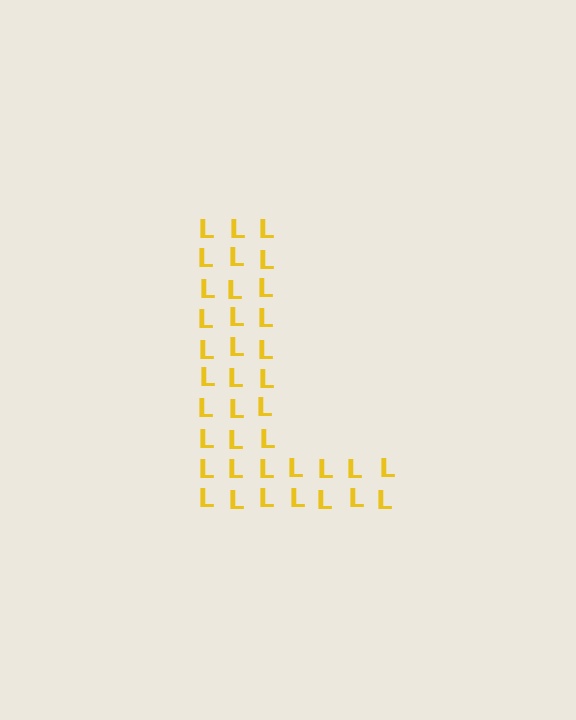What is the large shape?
The large shape is the letter L.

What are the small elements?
The small elements are letter L's.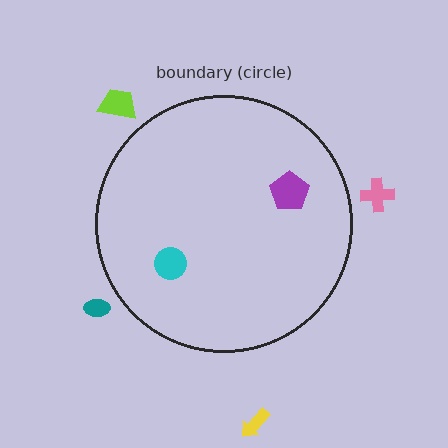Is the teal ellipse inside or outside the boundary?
Outside.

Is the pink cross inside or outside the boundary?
Outside.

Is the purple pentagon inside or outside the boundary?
Inside.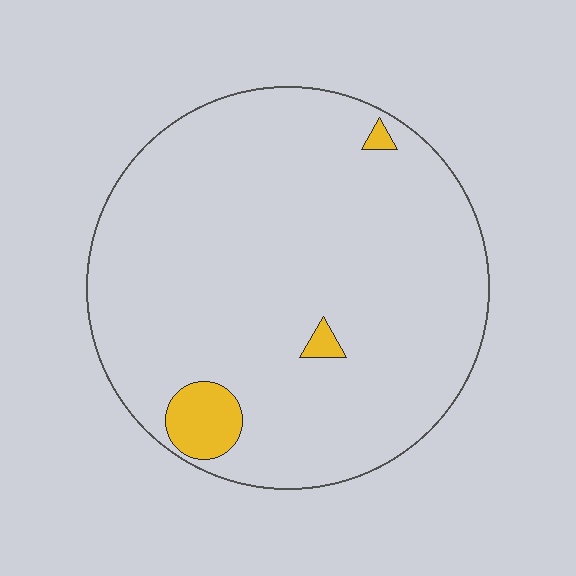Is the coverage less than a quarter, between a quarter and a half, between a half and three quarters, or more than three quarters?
Less than a quarter.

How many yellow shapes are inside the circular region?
3.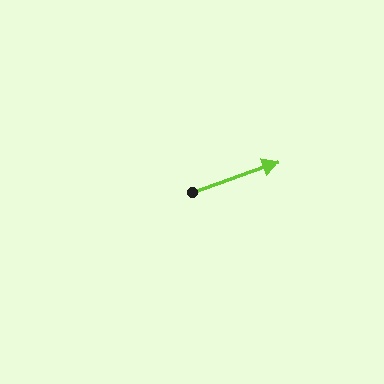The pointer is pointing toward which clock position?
Roughly 2 o'clock.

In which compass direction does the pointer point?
East.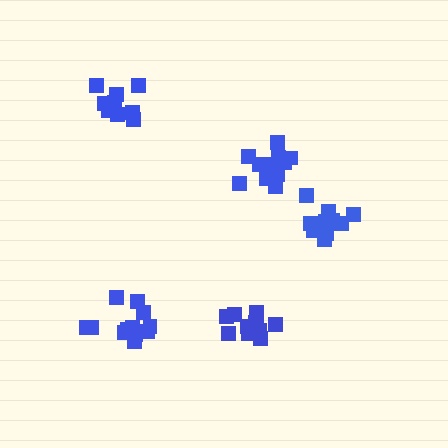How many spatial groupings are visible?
There are 5 spatial groupings.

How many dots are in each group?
Group 1: 13 dots, Group 2: 12 dots, Group 3: 10 dots, Group 4: 13 dots, Group 5: 10 dots (58 total).